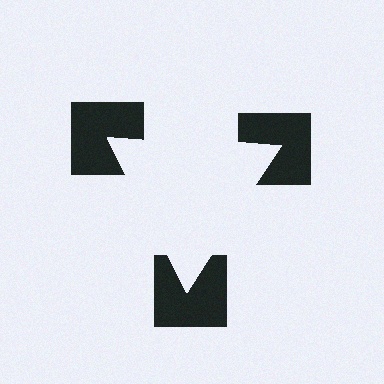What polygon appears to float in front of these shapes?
An illusory triangle — its edges are inferred from the aligned wedge cuts in the notched squares, not physically drawn.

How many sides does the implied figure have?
3 sides.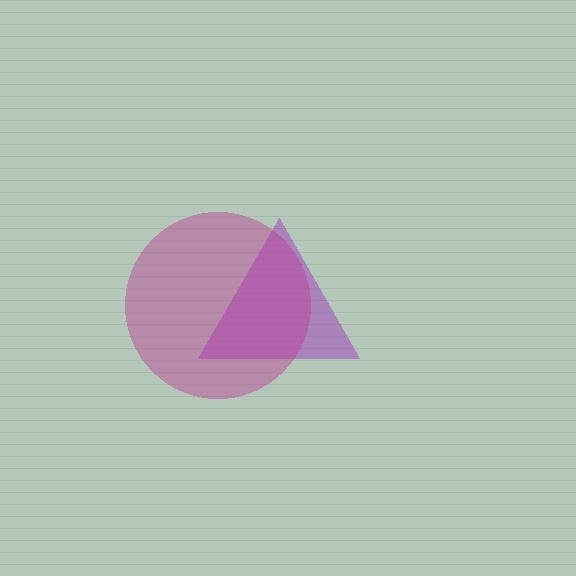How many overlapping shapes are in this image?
There are 2 overlapping shapes in the image.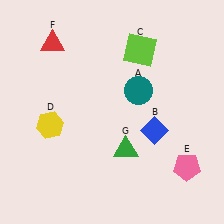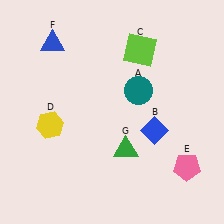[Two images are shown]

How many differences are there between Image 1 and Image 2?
There is 1 difference between the two images.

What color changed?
The triangle (F) changed from red in Image 1 to blue in Image 2.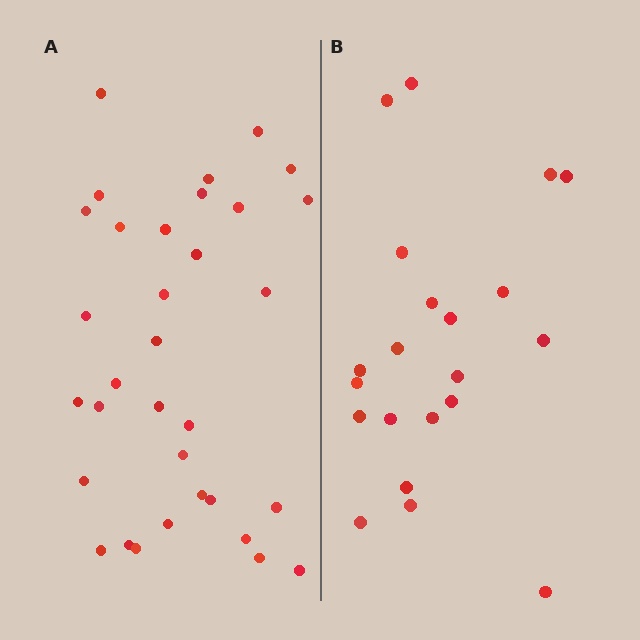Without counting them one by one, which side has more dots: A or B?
Region A (the left region) has more dots.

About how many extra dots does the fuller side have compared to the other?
Region A has roughly 12 or so more dots than region B.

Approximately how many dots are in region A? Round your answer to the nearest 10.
About 30 dots. (The exact count is 33, which rounds to 30.)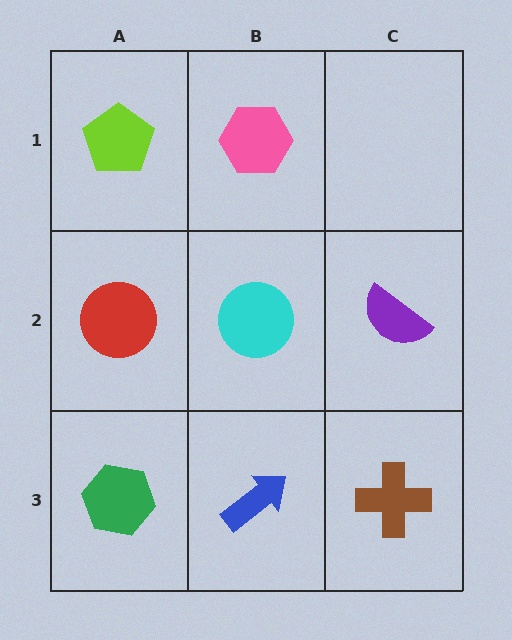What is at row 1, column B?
A pink hexagon.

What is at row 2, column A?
A red circle.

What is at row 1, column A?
A lime pentagon.